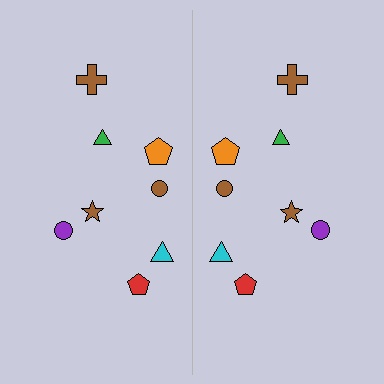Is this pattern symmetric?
Yes, this pattern has bilateral (reflection) symmetry.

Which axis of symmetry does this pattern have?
The pattern has a vertical axis of symmetry running through the center of the image.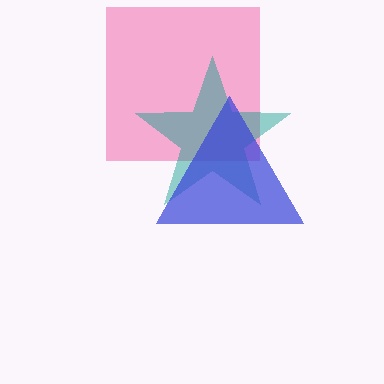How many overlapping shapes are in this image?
There are 3 overlapping shapes in the image.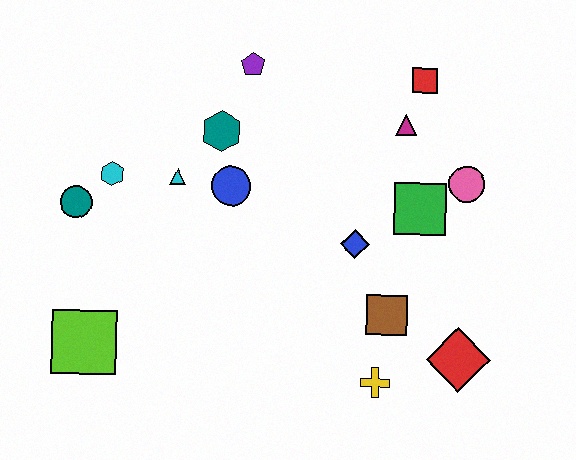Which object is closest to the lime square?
The teal circle is closest to the lime square.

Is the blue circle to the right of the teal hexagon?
Yes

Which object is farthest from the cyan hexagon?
The red diamond is farthest from the cyan hexagon.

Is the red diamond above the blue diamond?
No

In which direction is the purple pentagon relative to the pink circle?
The purple pentagon is to the left of the pink circle.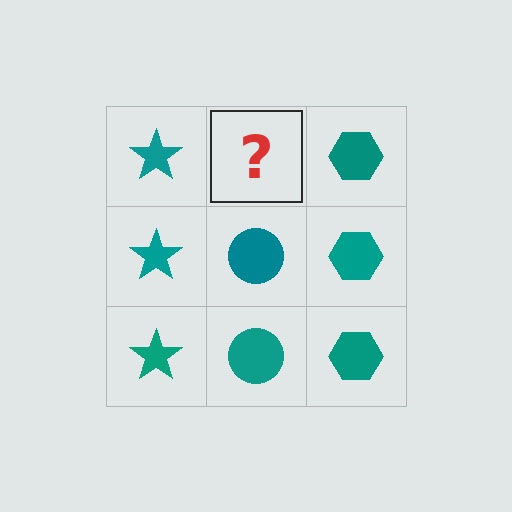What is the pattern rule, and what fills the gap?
The rule is that each column has a consistent shape. The gap should be filled with a teal circle.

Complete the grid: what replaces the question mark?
The question mark should be replaced with a teal circle.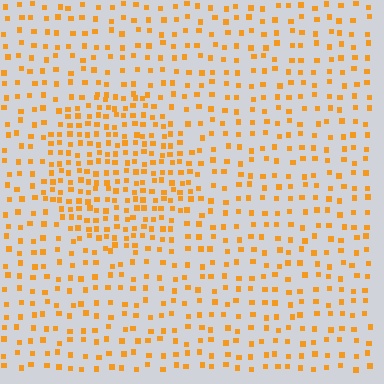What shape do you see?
I see a circle.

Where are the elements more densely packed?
The elements are more densely packed inside the circle boundary.